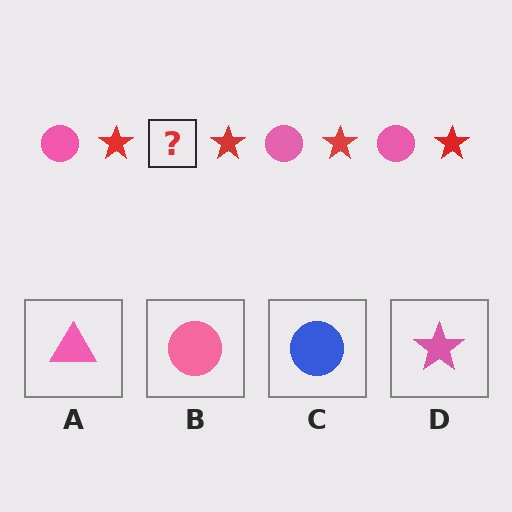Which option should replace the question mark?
Option B.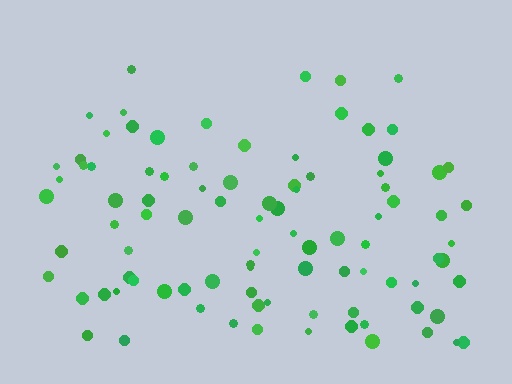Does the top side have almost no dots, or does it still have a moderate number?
Still a moderate number, just noticeably fewer than the bottom.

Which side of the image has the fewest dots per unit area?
The top.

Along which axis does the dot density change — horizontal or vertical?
Vertical.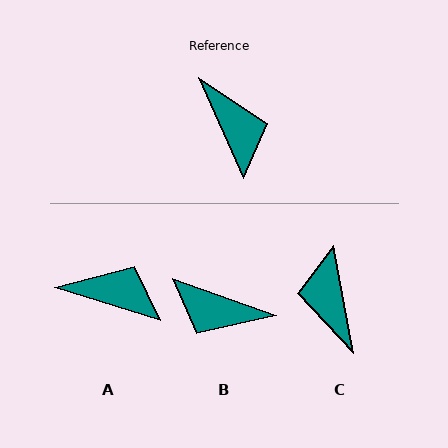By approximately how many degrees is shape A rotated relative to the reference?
Approximately 49 degrees counter-clockwise.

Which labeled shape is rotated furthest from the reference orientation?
C, about 166 degrees away.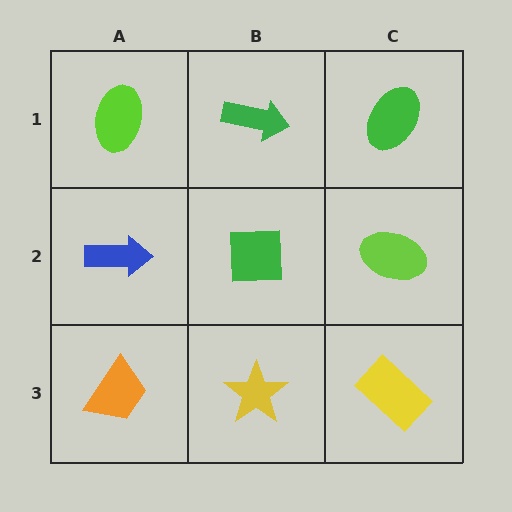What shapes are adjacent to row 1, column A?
A blue arrow (row 2, column A), a green arrow (row 1, column B).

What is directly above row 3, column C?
A lime ellipse.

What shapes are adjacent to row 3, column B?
A green square (row 2, column B), an orange trapezoid (row 3, column A), a yellow rectangle (row 3, column C).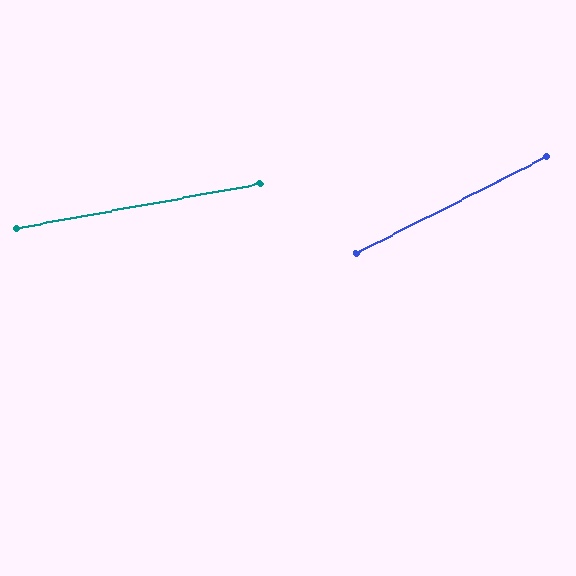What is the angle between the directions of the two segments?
Approximately 16 degrees.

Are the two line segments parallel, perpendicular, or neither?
Neither parallel nor perpendicular — they differ by about 16°.